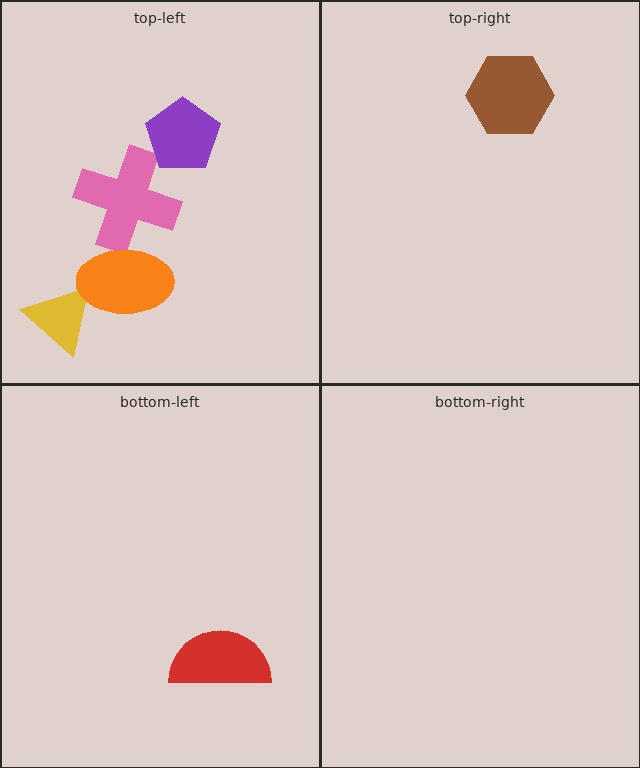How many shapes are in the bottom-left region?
1.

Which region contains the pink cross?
The top-left region.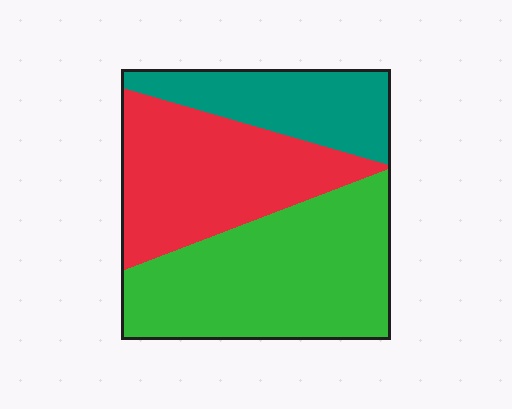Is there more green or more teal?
Green.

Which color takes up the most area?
Green, at roughly 45%.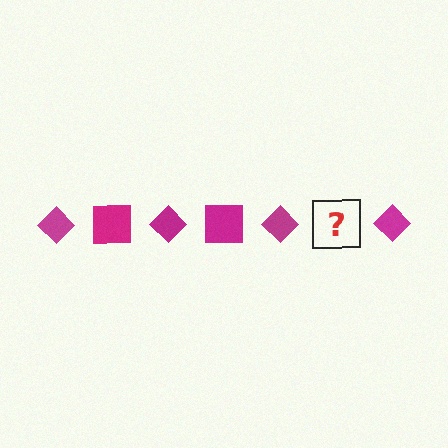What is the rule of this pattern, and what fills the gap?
The rule is that the pattern cycles through diamond, square shapes in magenta. The gap should be filled with a magenta square.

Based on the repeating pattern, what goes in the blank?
The blank should be a magenta square.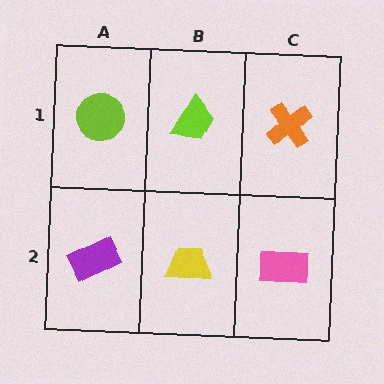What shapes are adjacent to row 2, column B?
A lime trapezoid (row 1, column B), a purple rectangle (row 2, column A), a pink rectangle (row 2, column C).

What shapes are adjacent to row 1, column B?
A yellow trapezoid (row 2, column B), a lime circle (row 1, column A), an orange cross (row 1, column C).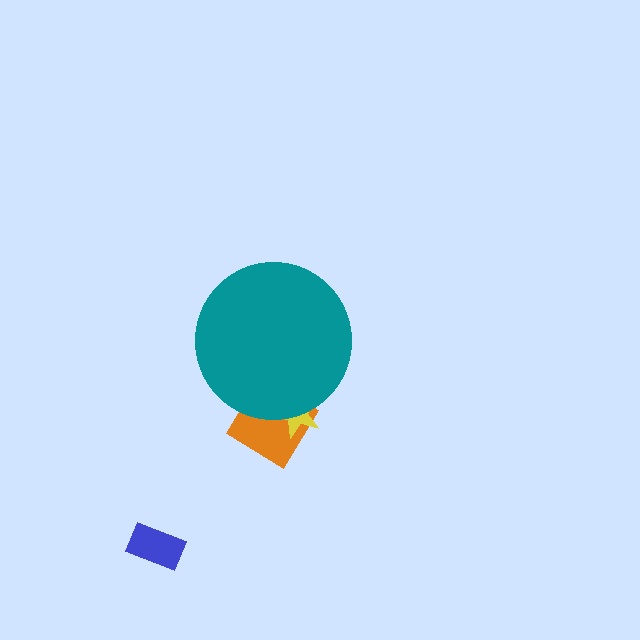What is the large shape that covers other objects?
A teal circle.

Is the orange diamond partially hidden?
Yes, the orange diamond is partially hidden behind the teal circle.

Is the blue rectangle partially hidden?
No, the blue rectangle is fully visible.